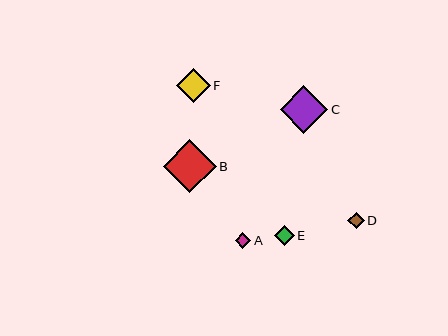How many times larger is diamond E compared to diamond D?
Diamond E is approximately 1.2 times the size of diamond D.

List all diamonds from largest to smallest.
From largest to smallest: B, C, F, E, D, A.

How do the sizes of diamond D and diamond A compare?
Diamond D and diamond A are approximately the same size.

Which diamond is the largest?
Diamond B is the largest with a size of approximately 53 pixels.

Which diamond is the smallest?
Diamond A is the smallest with a size of approximately 16 pixels.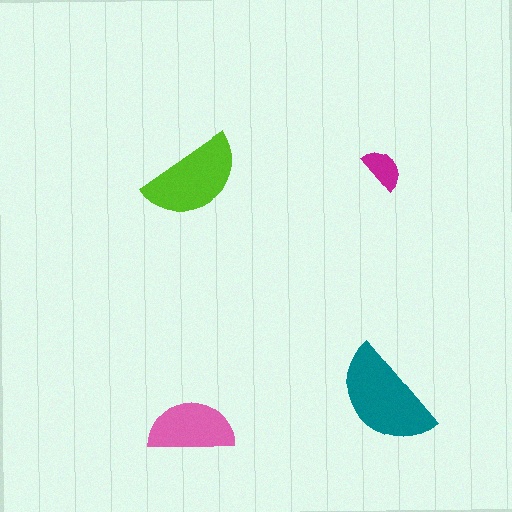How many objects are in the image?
There are 4 objects in the image.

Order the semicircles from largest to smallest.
the teal one, the lime one, the pink one, the magenta one.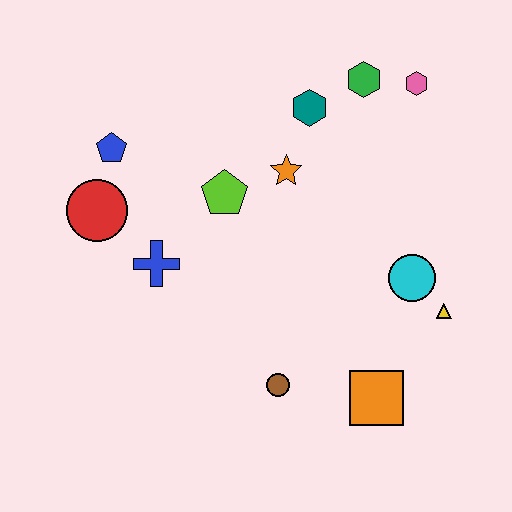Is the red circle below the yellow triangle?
No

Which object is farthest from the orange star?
The orange square is farthest from the orange star.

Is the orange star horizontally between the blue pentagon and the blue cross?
No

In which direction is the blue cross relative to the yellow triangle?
The blue cross is to the left of the yellow triangle.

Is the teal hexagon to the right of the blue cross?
Yes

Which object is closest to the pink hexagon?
The green hexagon is closest to the pink hexagon.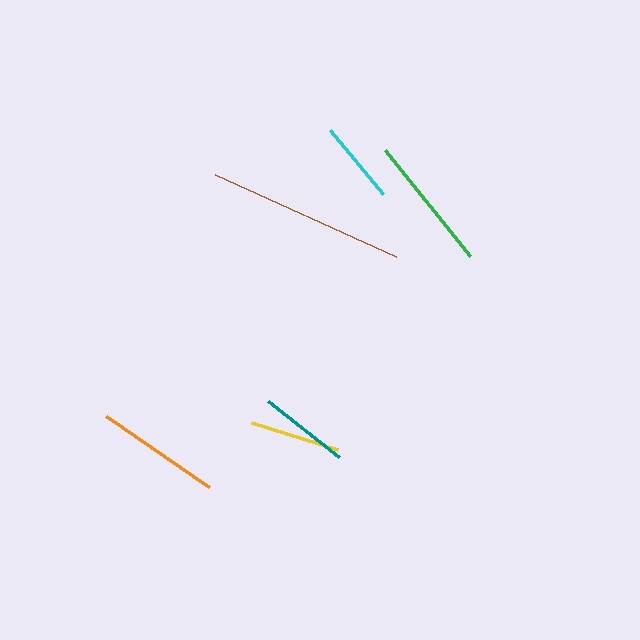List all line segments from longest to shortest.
From longest to shortest: brown, green, orange, teal, yellow, cyan.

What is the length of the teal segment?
The teal segment is approximately 91 pixels long.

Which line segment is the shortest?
The cyan line is the shortest at approximately 83 pixels.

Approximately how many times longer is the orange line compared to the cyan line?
The orange line is approximately 1.5 times the length of the cyan line.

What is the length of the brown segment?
The brown segment is approximately 199 pixels long.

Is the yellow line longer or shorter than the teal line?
The teal line is longer than the yellow line.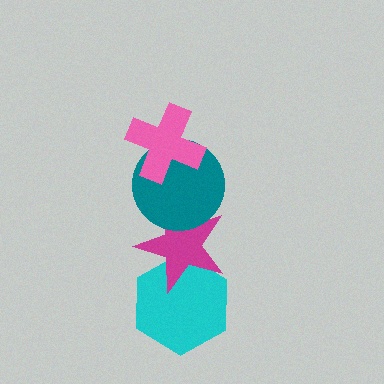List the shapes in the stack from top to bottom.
From top to bottom: the pink cross, the teal circle, the magenta star, the cyan hexagon.